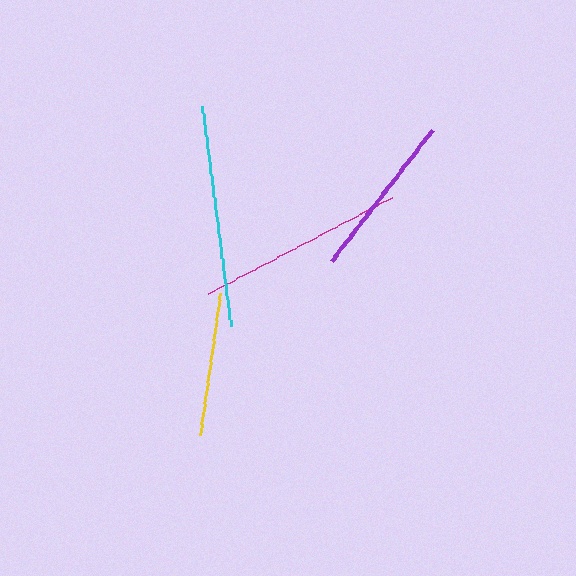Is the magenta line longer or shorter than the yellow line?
The magenta line is longer than the yellow line.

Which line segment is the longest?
The cyan line is the longest at approximately 221 pixels.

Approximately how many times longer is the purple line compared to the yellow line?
The purple line is approximately 1.2 times the length of the yellow line.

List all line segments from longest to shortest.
From longest to shortest: cyan, magenta, purple, yellow.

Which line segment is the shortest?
The yellow line is the shortest at approximately 144 pixels.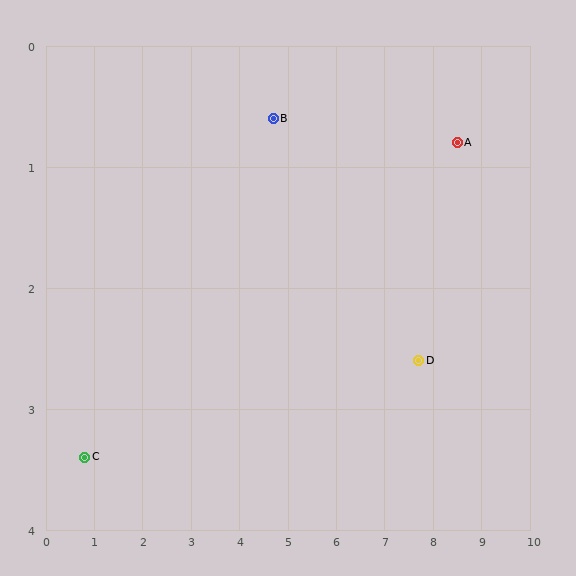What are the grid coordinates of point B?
Point B is at approximately (4.7, 0.6).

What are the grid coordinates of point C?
Point C is at approximately (0.8, 3.4).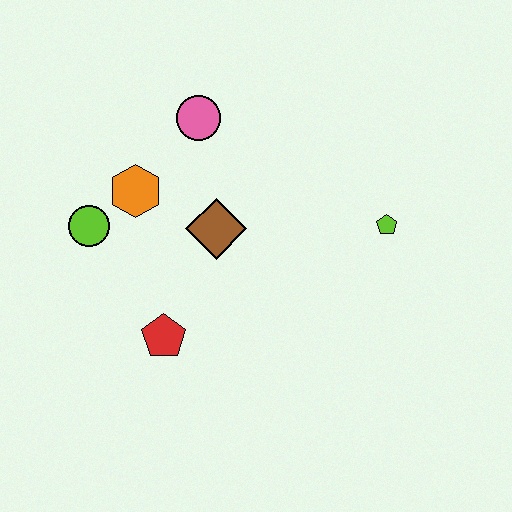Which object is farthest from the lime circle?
The lime pentagon is farthest from the lime circle.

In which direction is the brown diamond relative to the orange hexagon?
The brown diamond is to the right of the orange hexagon.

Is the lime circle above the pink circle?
No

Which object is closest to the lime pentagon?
The brown diamond is closest to the lime pentagon.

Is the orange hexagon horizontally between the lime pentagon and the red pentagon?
No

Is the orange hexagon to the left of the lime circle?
No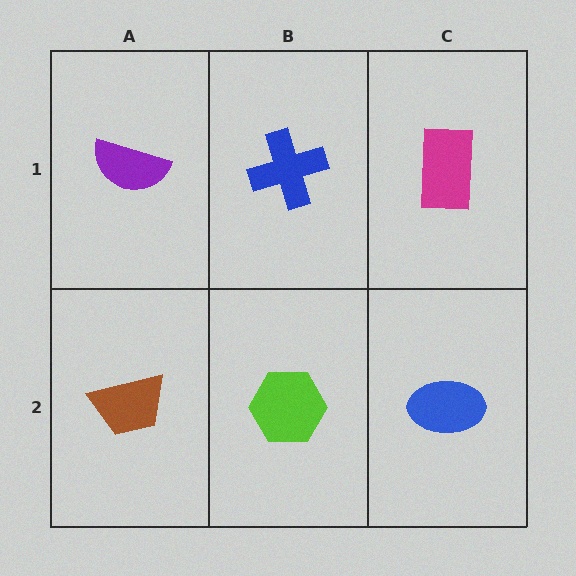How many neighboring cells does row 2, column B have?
3.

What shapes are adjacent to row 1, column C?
A blue ellipse (row 2, column C), a blue cross (row 1, column B).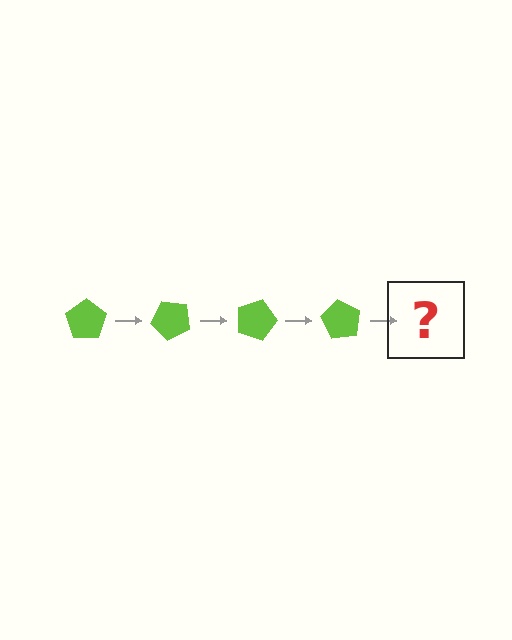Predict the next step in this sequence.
The next step is a lime pentagon rotated 180 degrees.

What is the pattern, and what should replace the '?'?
The pattern is that the pentagon rotates 45 degrees each step. The '?' should be a lime pentagon rotated 180 degrees.